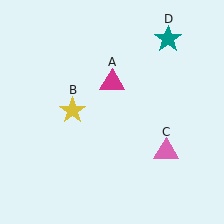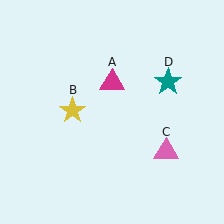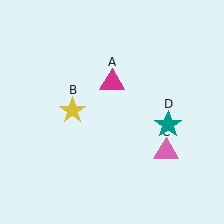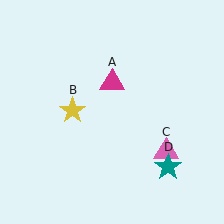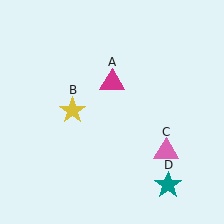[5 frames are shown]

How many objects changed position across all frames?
1 object changed position: teal star (object D).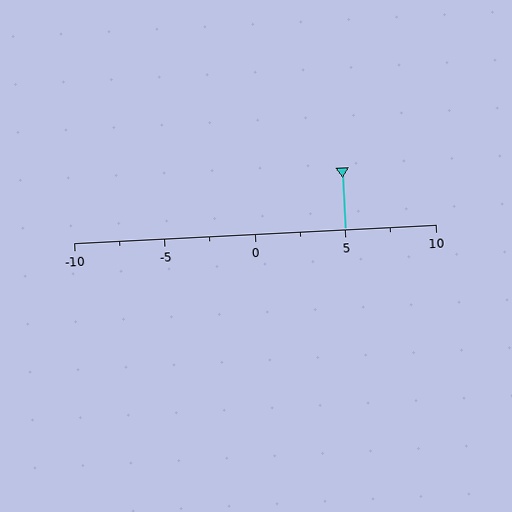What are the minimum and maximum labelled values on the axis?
The axis runs from -10 to 10.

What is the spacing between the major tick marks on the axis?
The major ticks are spaced 5 apart.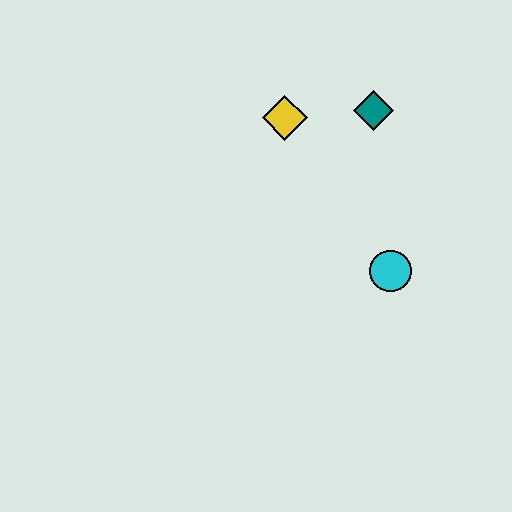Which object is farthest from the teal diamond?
The cyan circle is farthest from the teal diamond.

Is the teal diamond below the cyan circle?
No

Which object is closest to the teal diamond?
The yellow diamond is closest to the teal diamond.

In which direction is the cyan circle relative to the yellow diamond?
The cyan circle is below the yellow diamond.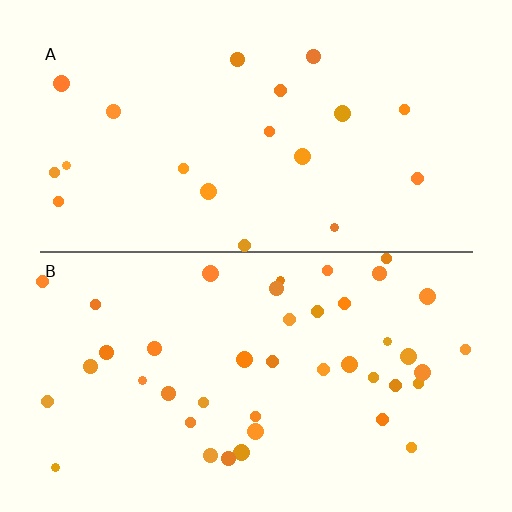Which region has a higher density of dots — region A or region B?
B (the bottom).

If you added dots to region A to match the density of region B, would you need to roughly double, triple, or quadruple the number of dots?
Approximately double.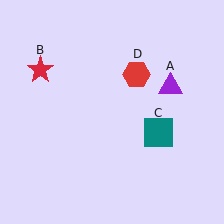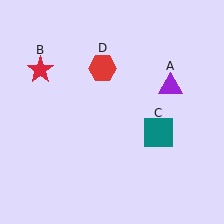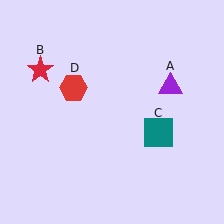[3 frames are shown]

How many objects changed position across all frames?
1 object changed position: red hexagon (object D).